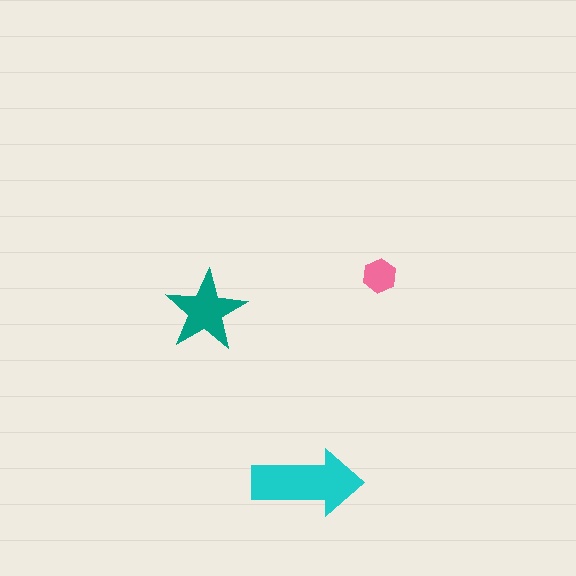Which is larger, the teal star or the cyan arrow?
The cyan arrow.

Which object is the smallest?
The pink hexagon.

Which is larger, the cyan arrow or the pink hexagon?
The cyan arrow.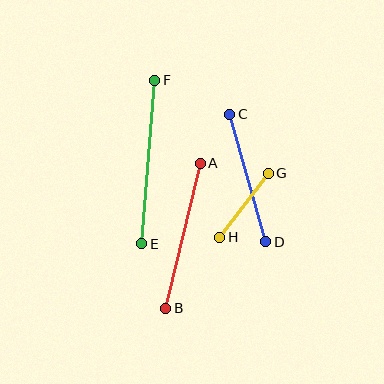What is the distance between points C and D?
The distance is approximately 133 pixels.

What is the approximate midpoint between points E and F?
The midpoint is at approximately (148, 162) pixels.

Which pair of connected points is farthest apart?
Points E and F are farthest apart.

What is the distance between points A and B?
The distance is approximately 149 pixels.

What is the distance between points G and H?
The distance is approximately 80 pixels.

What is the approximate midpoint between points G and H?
The midpoint is at approximately (244, 205) pixels.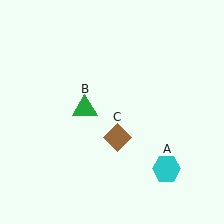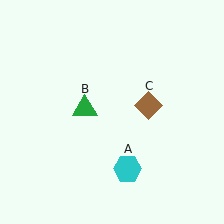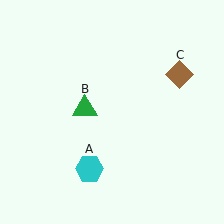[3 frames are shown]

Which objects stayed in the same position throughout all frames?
Green triangle (object B) remained stationary.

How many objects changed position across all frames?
2 objects changed position: cyan hexagon (object A), brown diamond (object C).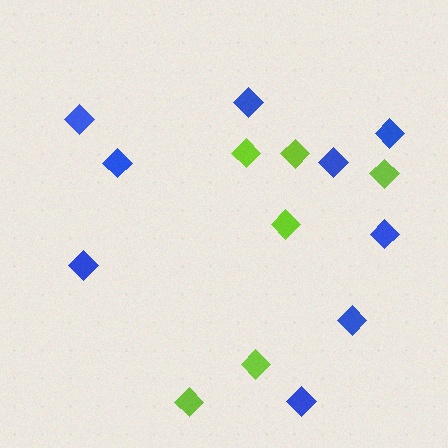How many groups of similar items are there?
There are 2 groups: one group of blue diamonds (9) and one group of lime diamonds (6).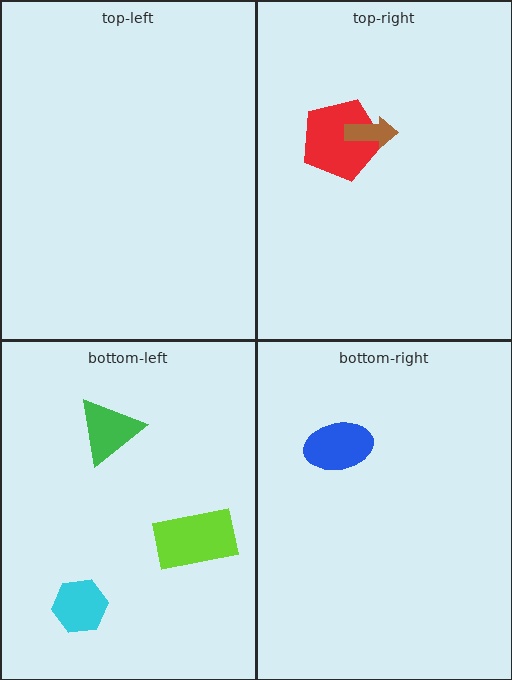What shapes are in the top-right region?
The red pentagon, the brown arrow.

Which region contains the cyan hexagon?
The bottom-left region.